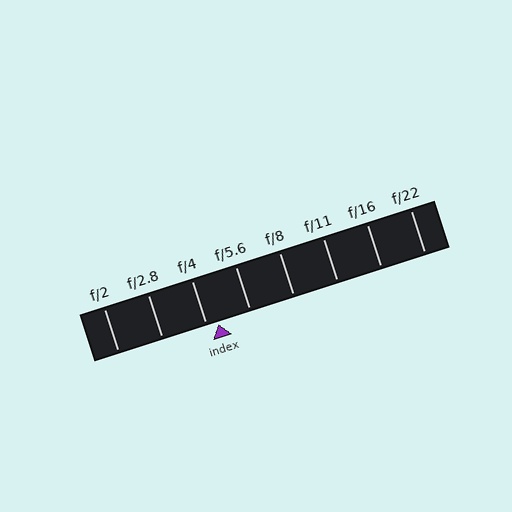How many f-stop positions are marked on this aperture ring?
There are 8 f-stop positions marked.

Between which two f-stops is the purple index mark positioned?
The index mark is between f/4 and f/5.6.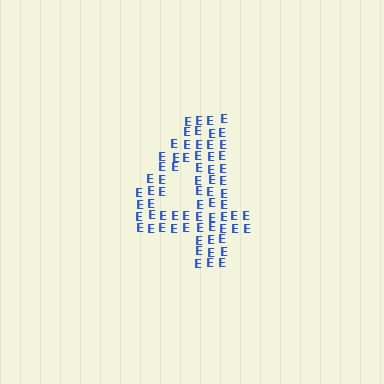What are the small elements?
The small elements are letter E's.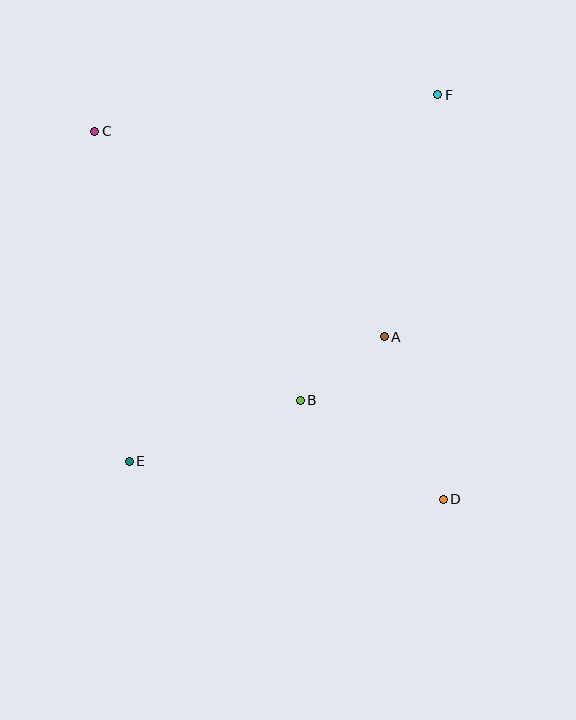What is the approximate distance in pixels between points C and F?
The distance between C and F is approximately 345 pixels.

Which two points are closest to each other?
Points A and B are closest to each other.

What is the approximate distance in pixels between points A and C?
The distance between A and C is approximately 355 pixels.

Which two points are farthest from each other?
Points C and D are farthest from each other.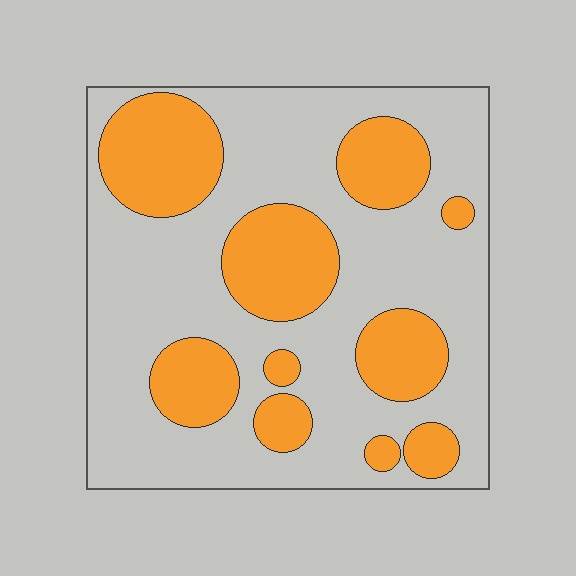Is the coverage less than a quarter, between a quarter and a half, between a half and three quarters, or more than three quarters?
Between a quarter and a half.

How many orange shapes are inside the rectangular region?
10.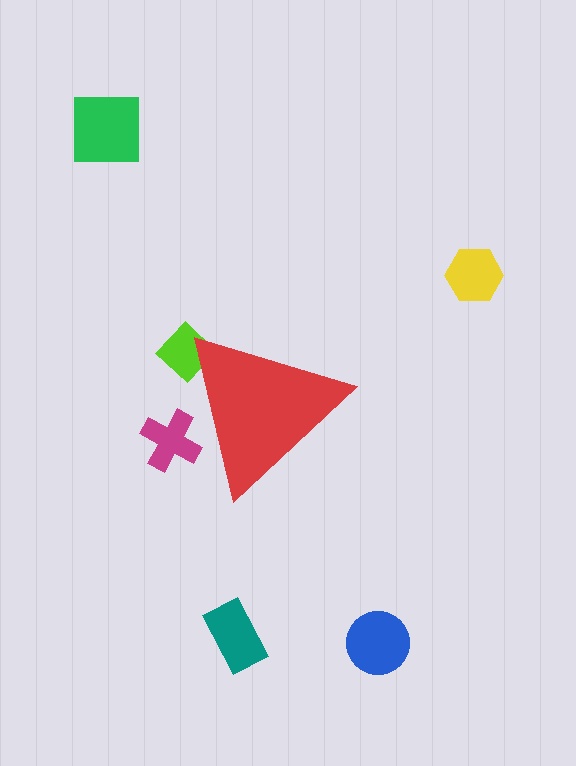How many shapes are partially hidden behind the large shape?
2 shapes are partially hidden.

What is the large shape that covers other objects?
A red triangle.